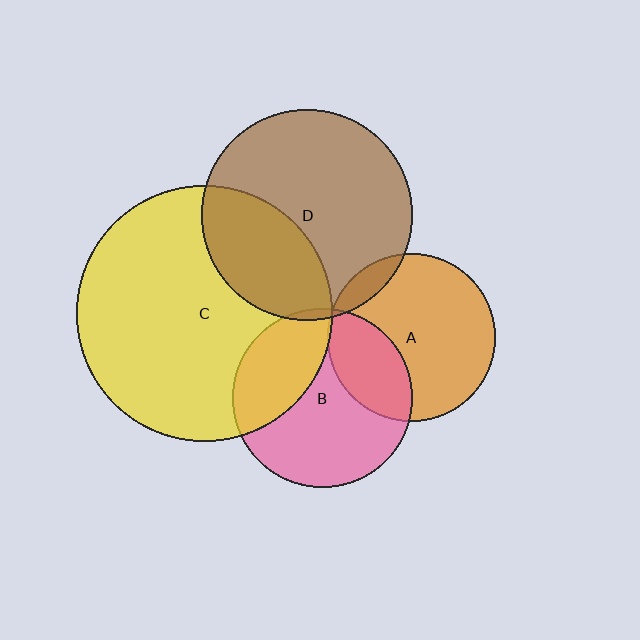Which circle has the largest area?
Circle C (yellow).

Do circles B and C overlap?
Yes.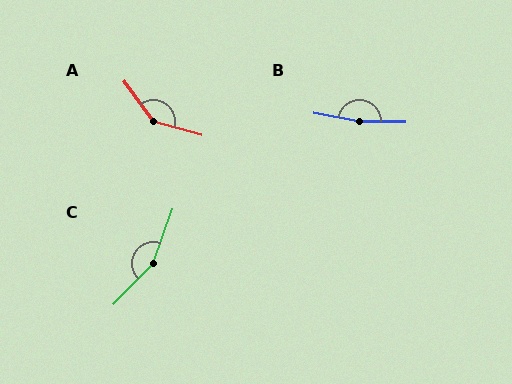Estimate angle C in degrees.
Approximately 156 degrees.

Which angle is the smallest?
A, at approximately 142 degrees.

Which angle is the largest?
B, at approximately 170 degrees.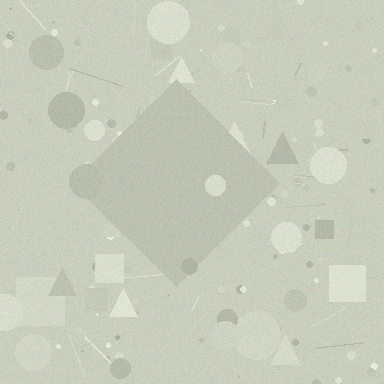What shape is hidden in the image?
A diamond is hidden in the image.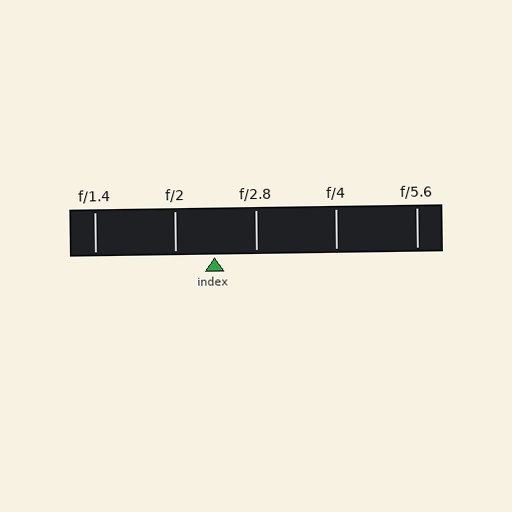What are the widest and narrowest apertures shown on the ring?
The widest aperture shown is f/1.4 and the narrowest is f/5.6.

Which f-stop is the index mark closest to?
The index mark is closest to f/2.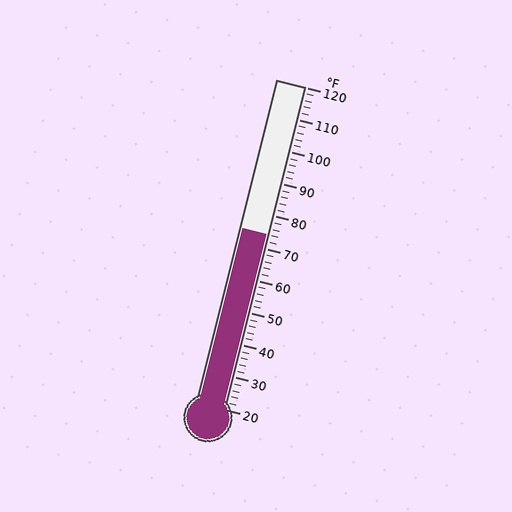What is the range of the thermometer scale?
The thermometer scale ranges from 20°F to 120°F.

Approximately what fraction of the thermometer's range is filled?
The thermometer is filled to approximately 55% of its range.